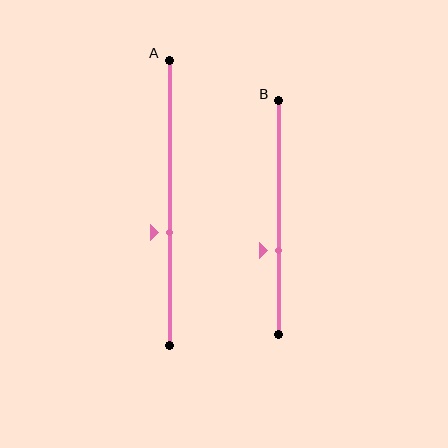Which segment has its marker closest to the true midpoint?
Segment A has its marker closest to the true midpoint.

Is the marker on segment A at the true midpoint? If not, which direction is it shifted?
No, the marker on segment A is shifted downward by about 10% of the segment length.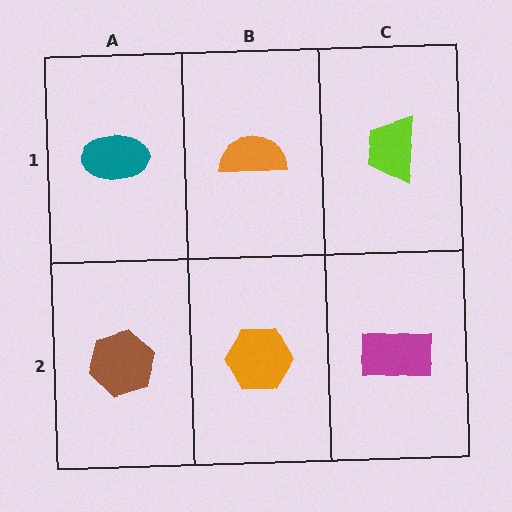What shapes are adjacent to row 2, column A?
A teal ellipse (row 1, column A), an orange hexagon (row 2, column B).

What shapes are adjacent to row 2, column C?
A lime trapezoid (row 1, column C), an orange hexagon (row 2, column B).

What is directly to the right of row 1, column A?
An orange semicircle.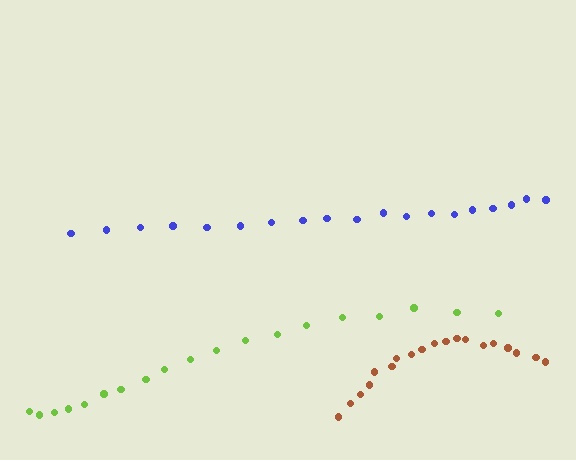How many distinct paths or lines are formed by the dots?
There are 3 distinct paths.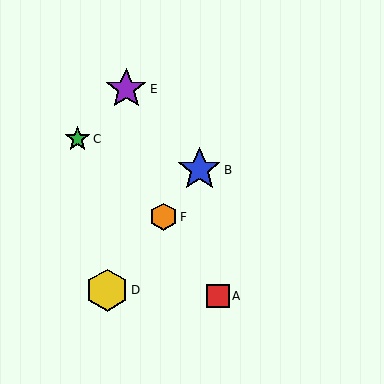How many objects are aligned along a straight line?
3 objects (B, D, F) are aligned along a straight line.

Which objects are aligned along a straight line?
Objects B, D, F are aligned along a straight line.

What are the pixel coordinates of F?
Object F is at (163, 217).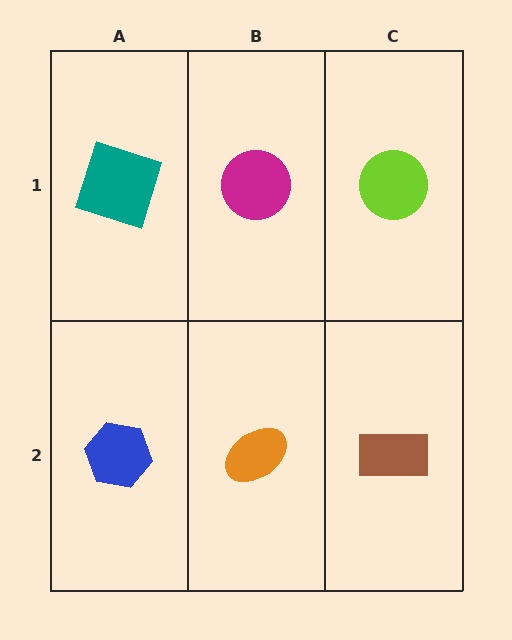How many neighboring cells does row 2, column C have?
2.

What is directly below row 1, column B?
An orange ellipse.